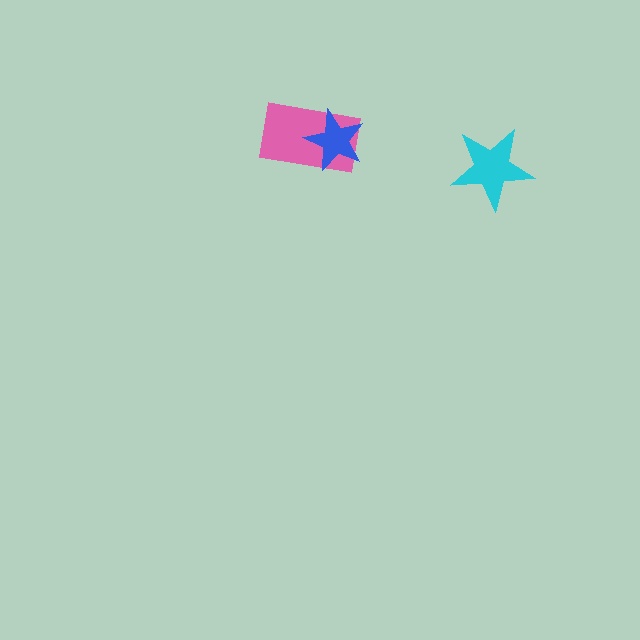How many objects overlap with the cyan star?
0 objects overlap with the cyan star.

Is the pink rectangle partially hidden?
Yes, it is partially covered by another shape.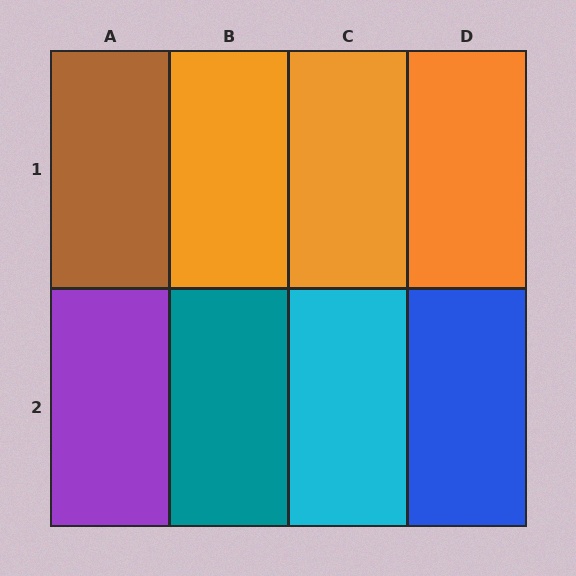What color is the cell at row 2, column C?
Cyan.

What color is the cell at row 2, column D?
Blue.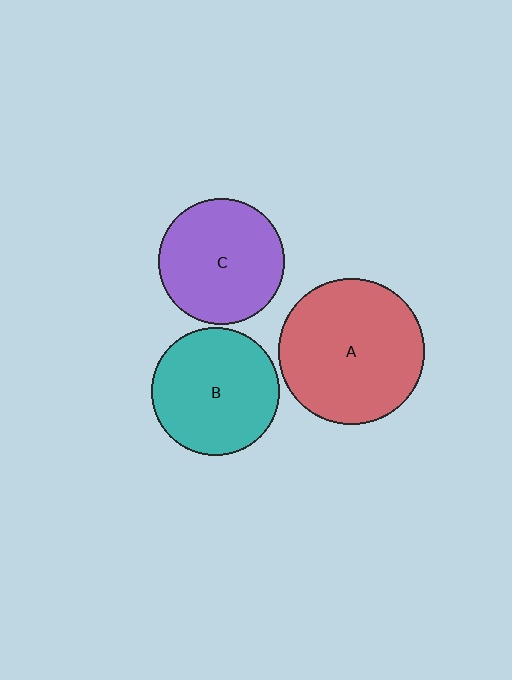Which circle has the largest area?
Circle A (red).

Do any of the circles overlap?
No, none of the circles overlap.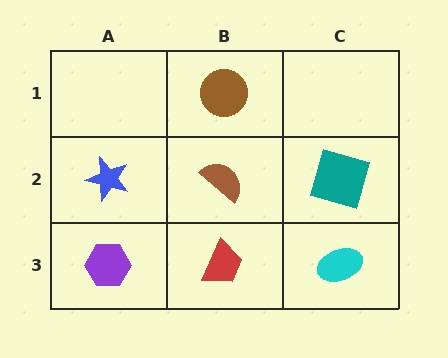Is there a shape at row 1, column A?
No, that cell is empty.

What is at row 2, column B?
A brown semicircle.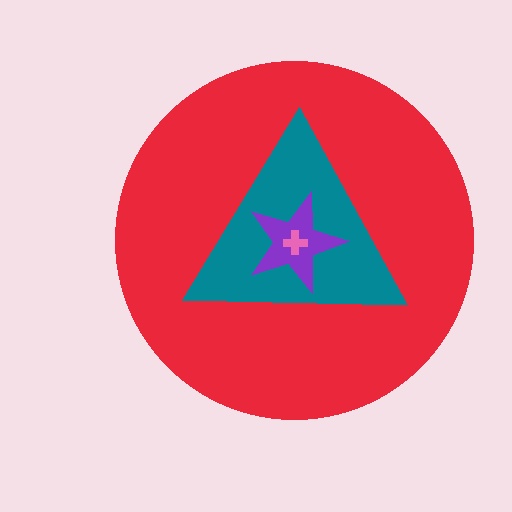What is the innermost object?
The pink cross.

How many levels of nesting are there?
4.